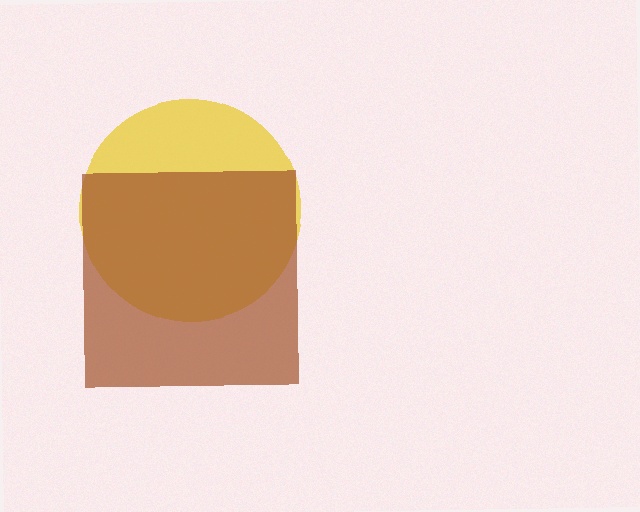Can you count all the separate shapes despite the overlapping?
Yes, there are 2 separate shapes.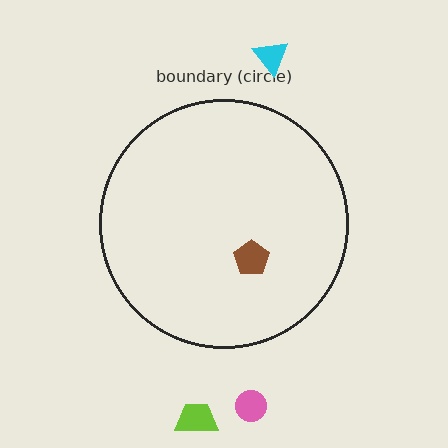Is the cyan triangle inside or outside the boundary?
Outside.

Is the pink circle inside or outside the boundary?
Outside.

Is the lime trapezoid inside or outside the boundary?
Outside.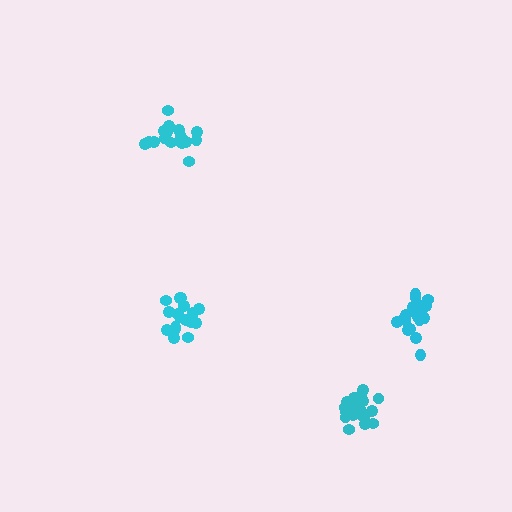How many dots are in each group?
Group 1: 17 dots, Group 2: 18 dots, Group 3: 19 dots, Group 4: 20 dots (74 total).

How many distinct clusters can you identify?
There are 4 distinct clusters.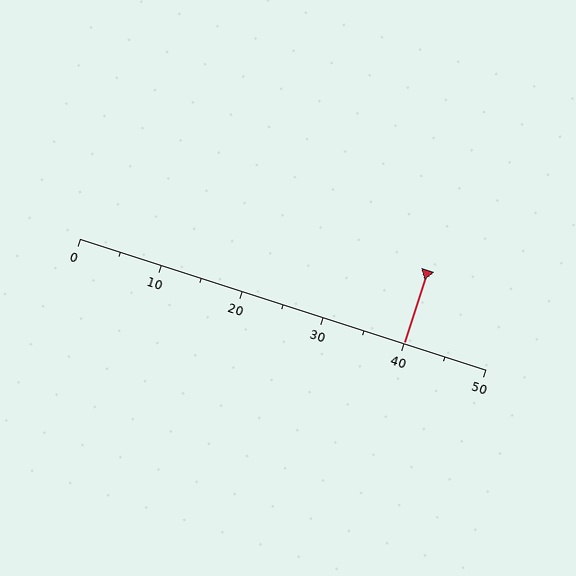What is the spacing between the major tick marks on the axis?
The major ticks are spaced 10 apart.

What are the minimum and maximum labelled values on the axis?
The axis runs from 0 to 50.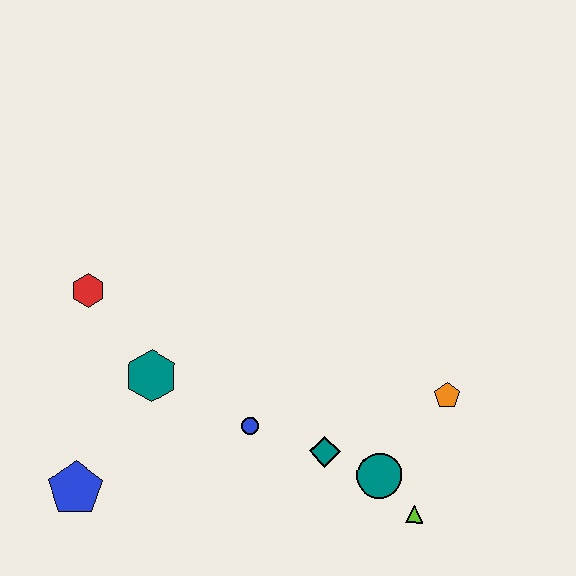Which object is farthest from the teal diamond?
The red hexagon is farthest from the teal diamond.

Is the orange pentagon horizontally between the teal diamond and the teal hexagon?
No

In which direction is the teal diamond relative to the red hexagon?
The teal diamond is to the right of the red hexagon.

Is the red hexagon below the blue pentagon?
No